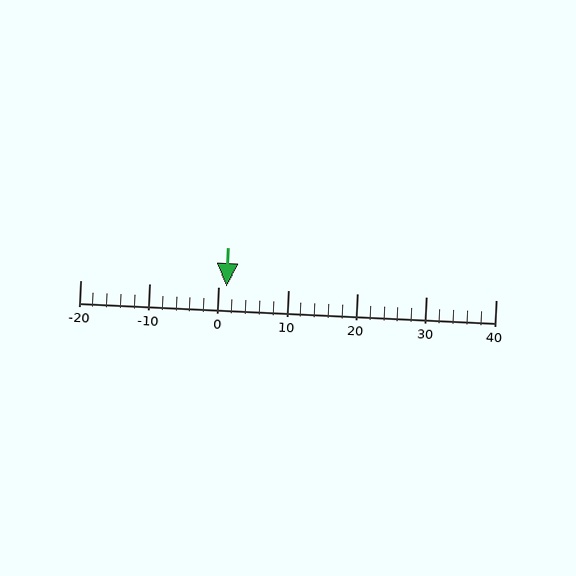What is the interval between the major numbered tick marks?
The major tick marks are spaced 10 units apart.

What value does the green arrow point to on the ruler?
The green arrow points to approximately 1.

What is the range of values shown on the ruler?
The ruler shows values from -20 to 40.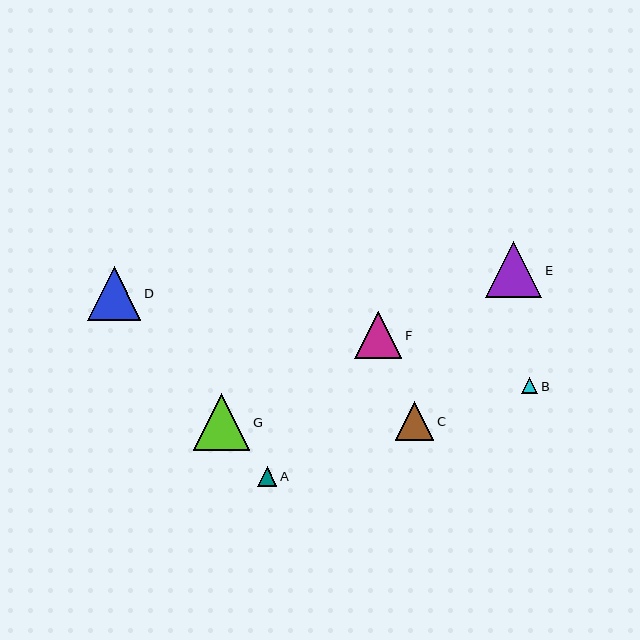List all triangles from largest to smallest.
From largest to smallest: G, E, D, F, C, A, B.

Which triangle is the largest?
Triangle G is the largest with a size of approximately 56 pixels.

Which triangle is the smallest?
Triangle B is the smallest with a size of approximately 16 pixels.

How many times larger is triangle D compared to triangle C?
Triangle D is approximately 1.4 times the size of triangle C.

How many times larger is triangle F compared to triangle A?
Triangle F is approximately 2.4 times the size of triangle A.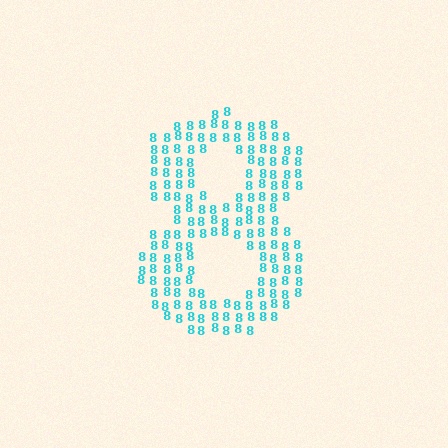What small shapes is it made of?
It is made of small digit 8's.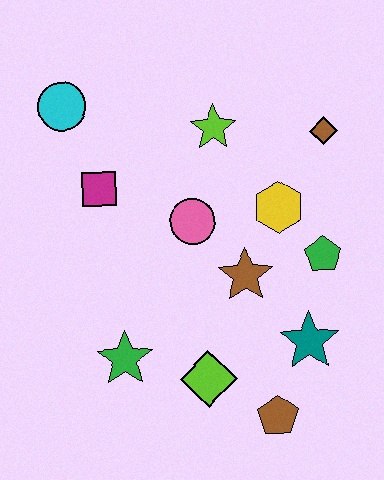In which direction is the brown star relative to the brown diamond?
The brown star is below the brown diamond.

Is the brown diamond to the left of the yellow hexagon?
No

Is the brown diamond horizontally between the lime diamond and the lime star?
No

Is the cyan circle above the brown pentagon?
Yes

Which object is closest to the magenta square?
The cyan circle is closest to the magenta square.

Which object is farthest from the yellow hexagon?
The cyan circle is farthest from the yellow hexagon.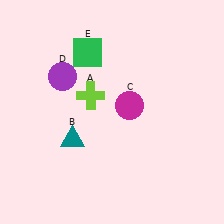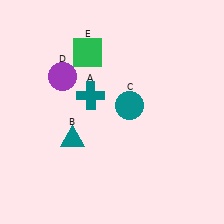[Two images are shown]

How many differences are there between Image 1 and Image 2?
There are 2 differences between the two images.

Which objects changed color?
A changed from lime to teal. C changed from magenta to teal.